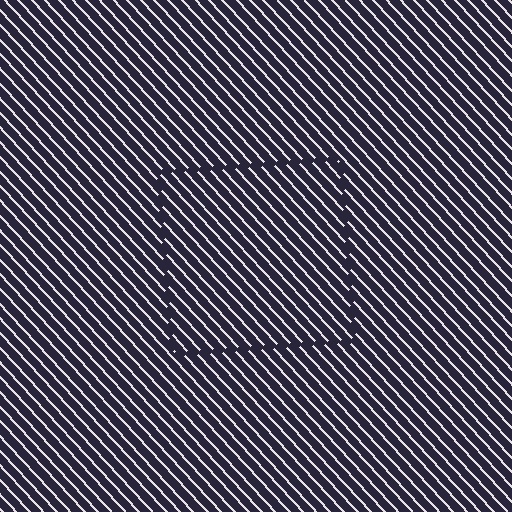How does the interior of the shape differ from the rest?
The interior of the shape contains the same grating, shifted by half a period — the contour is defined by the phase discontinuity where line-ends from the inner and outer gratings abut.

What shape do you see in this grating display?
An illusory square. The interior of the shape contains the same grating, shifted by half a period — the contour is defined by the phase discontinuity where line-ends from the inner and outer gratings abut.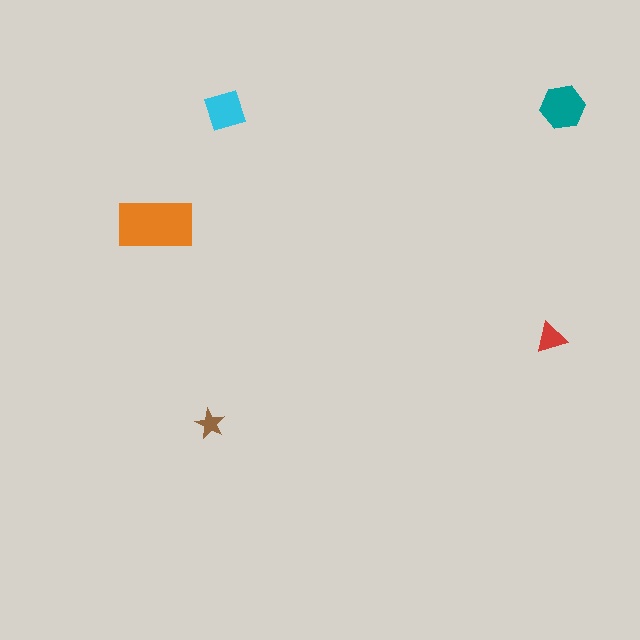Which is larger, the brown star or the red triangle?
The red triangle.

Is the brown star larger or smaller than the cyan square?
Smaller.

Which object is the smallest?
The brown star.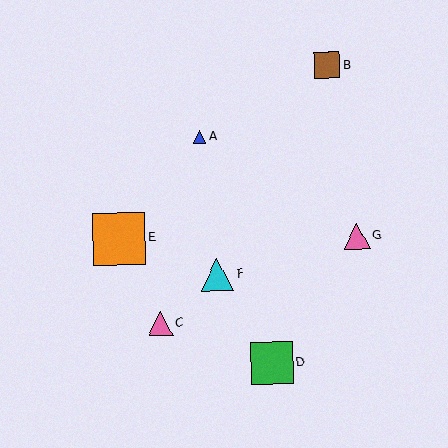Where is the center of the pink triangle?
The center of the pink triangle is at (357, 236).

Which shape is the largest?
The orange square (labeled E) is the largest.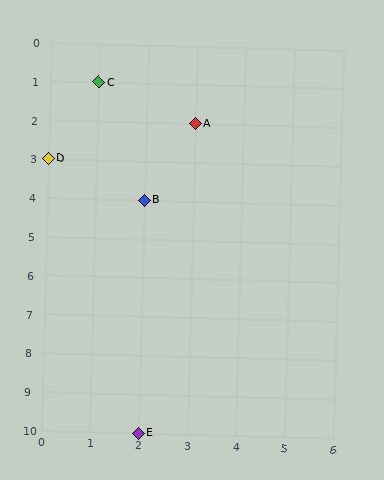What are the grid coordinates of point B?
Point B is at grid coordinates (2, 4).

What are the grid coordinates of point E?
Point E is at grid coordinates (2, 10).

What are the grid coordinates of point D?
Point D is at grid coordinates (0, 3).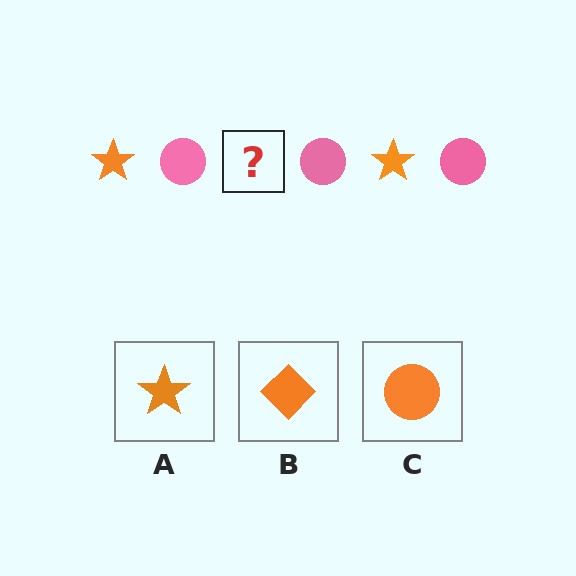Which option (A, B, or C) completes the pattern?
A.